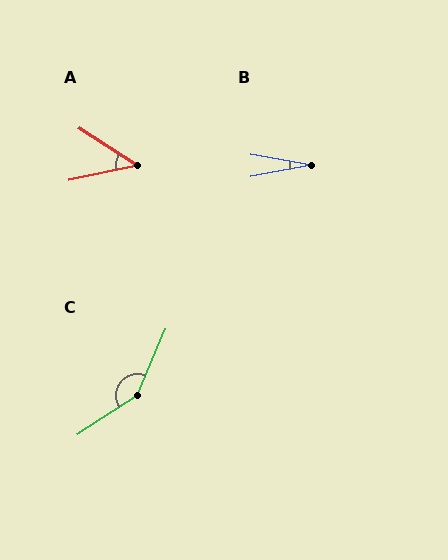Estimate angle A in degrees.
Approximately 44 degrees.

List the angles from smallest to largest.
B (21°), A (44°), C (147°).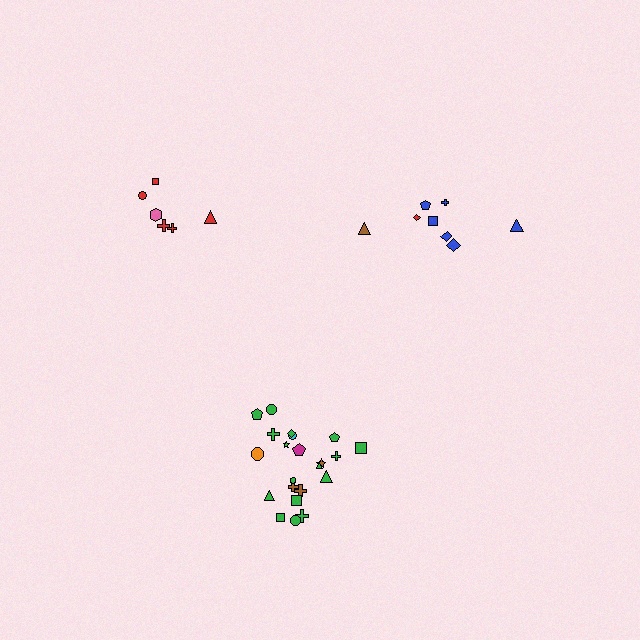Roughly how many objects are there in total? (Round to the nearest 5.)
Roughly 35 objects in total.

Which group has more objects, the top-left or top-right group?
The top-right group.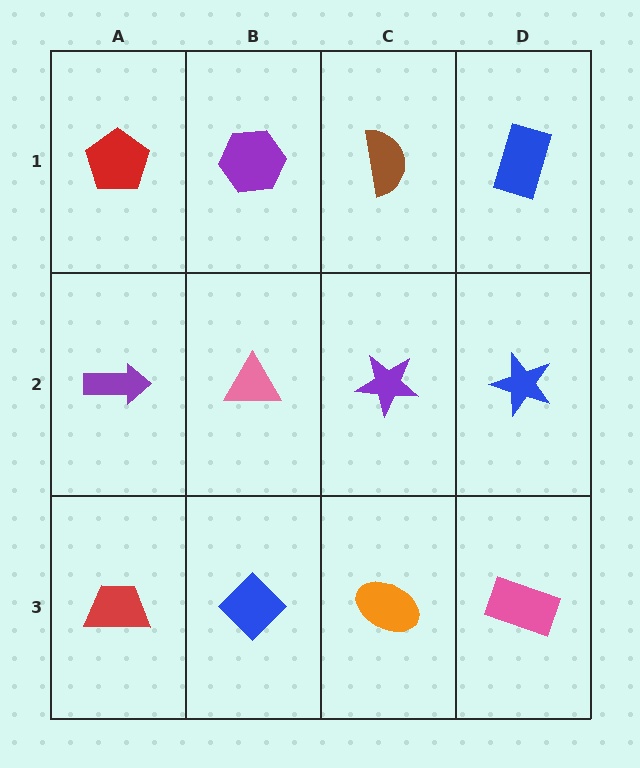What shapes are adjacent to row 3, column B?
A pink triangle (row 2, column B), a red trapezoid (row 3, column A), an orange ellipse (row 3, column C).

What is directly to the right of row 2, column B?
A purple star.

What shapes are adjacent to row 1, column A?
A purple arrow (row 2, column A), a purple hexagon (row 1, column B).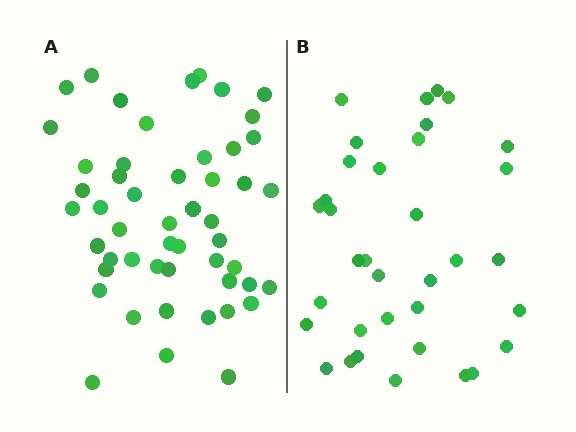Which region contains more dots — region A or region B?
Region A (the left region) has more dots.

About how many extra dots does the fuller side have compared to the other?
Region A has approximately 15 more dots than region B.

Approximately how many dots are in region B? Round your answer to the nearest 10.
About 40 dots. (The exact count is 35, which rounds to 40.)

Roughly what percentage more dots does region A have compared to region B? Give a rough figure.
About 45% more.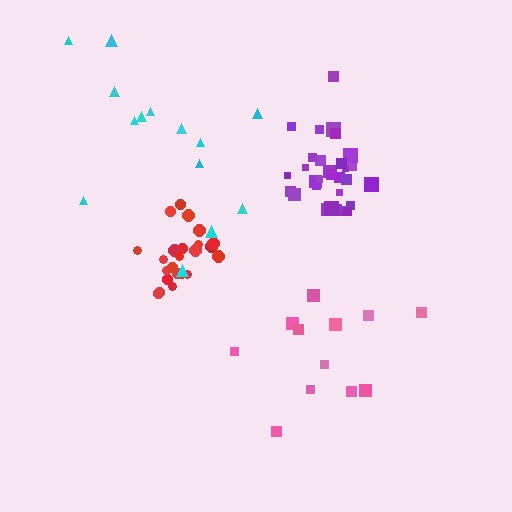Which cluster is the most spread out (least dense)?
Cyan.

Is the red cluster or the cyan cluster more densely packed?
Red.